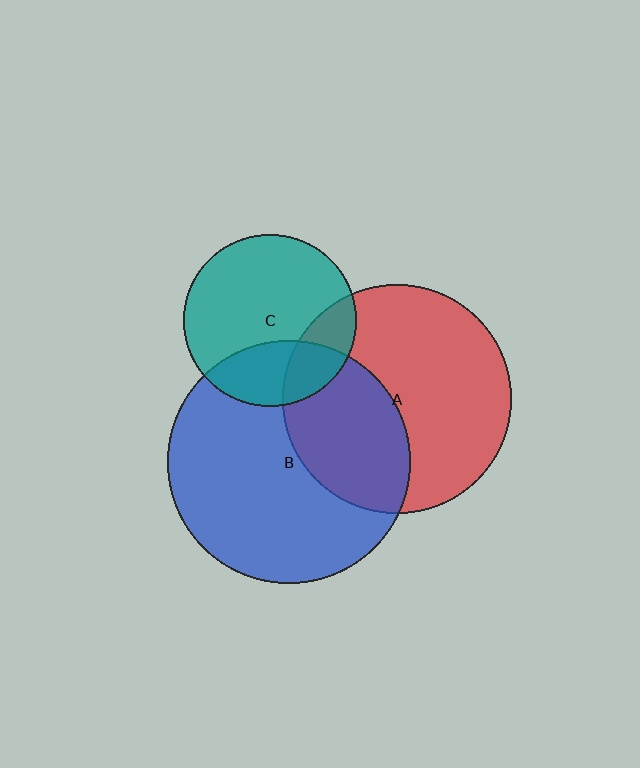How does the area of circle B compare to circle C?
Approximately 2.0 times.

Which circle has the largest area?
Circle B (blue).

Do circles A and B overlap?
Yes.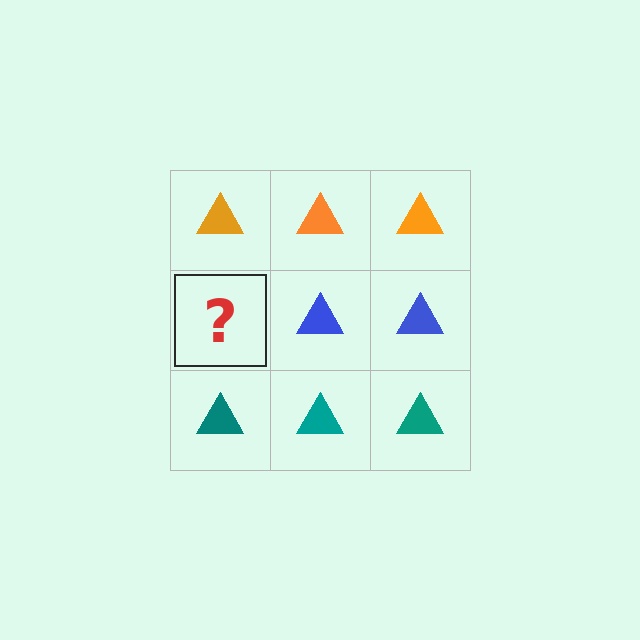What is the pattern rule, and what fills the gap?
The rule is that each row has a consistent color. The gap should be filled with a blue triangle.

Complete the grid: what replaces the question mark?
The question mark should be replaced with a blue triangle.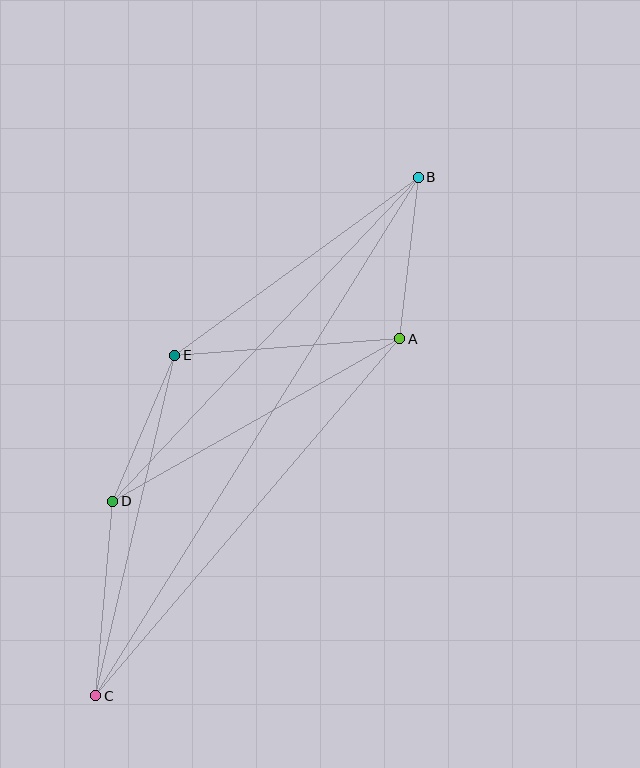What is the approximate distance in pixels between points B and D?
The distance between B and D is approximately 445 pixels.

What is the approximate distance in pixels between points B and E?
The distance between B and E is approximately 301 pixels.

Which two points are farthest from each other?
Points B and C are farthest from each other.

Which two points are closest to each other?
Points D and E are closest to each other.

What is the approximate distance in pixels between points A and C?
The distance between A and C is approximately 469 pixels.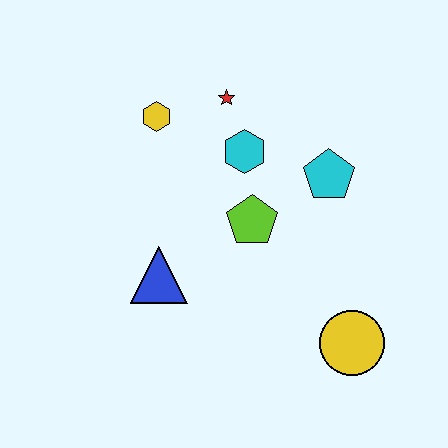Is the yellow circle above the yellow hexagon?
No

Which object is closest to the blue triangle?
The lime pentagon is closest to the blue triangle.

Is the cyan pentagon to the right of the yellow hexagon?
Yes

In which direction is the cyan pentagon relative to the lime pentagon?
The cyan pentagon is to the right of the lime pentagon.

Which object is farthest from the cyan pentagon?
The blue triangle is farthest from the cyan pentagon.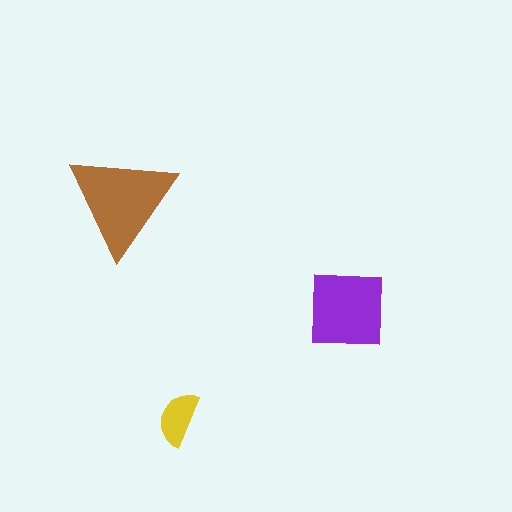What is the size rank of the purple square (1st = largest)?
2nd.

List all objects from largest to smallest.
The brown triangle, the purple square, the yellow semicircle.